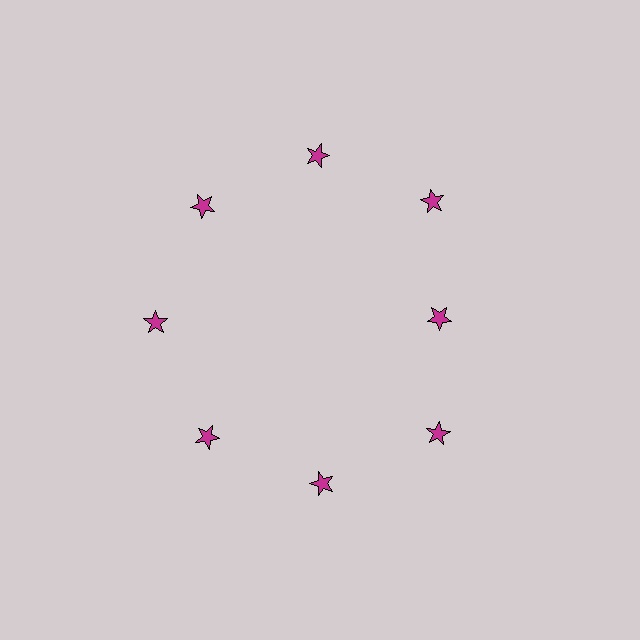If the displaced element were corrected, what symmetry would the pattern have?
It would have 8-fold rotational symmetry — the pattern would map onto itself every 45 degrees.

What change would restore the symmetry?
The symmetry would be restored by moving it outward, back onto the ring so that all 8 stars sit at equal angles and equal distance from the center.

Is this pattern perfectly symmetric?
No. The 8 magenta stars are arranged in a ring, but one element near the 3 o'clock position is pulled inward toward the center, breaking the 8-fold rotational symmetry.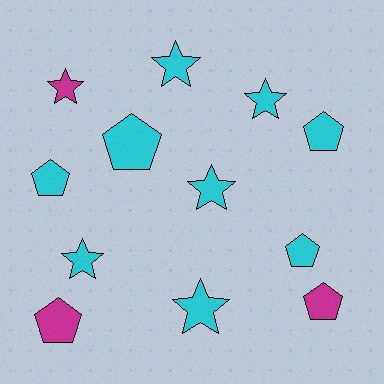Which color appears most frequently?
Cyan, with 9 objects.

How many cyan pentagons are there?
There are 4 cyan pentagons.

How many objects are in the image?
There are 12 objects.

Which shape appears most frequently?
Star, with 6 objects.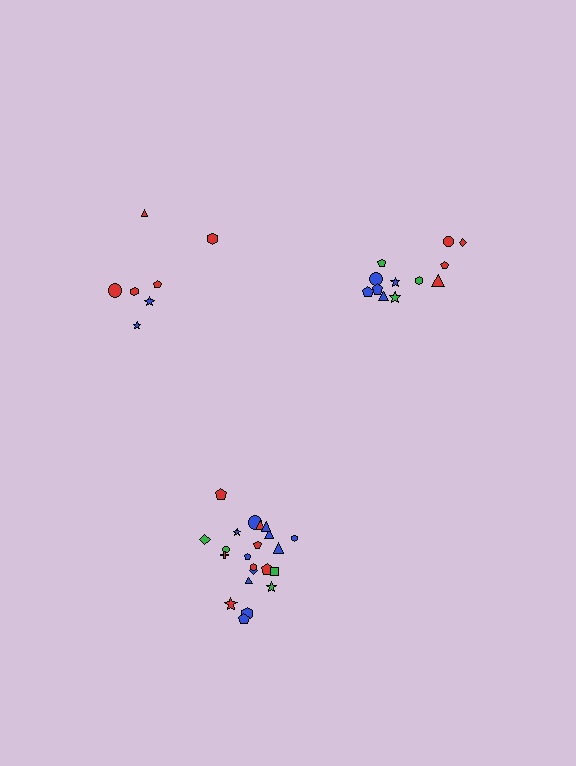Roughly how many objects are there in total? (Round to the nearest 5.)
Roughly 40 objects in total.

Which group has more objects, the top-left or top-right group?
The top-right group.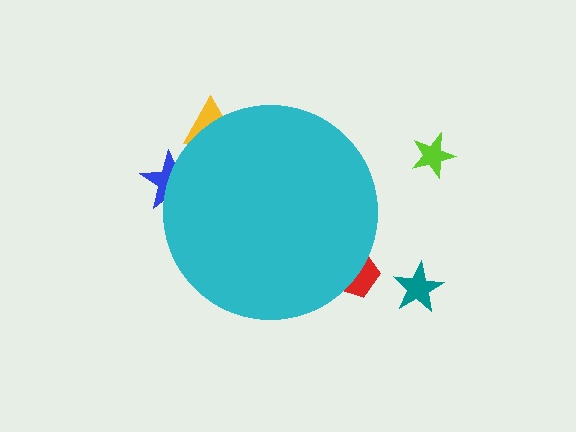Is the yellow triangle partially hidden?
Yes, the yellow triangle is partially hidden behind the cyan circle.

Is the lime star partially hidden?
No, the lime star is fully visible.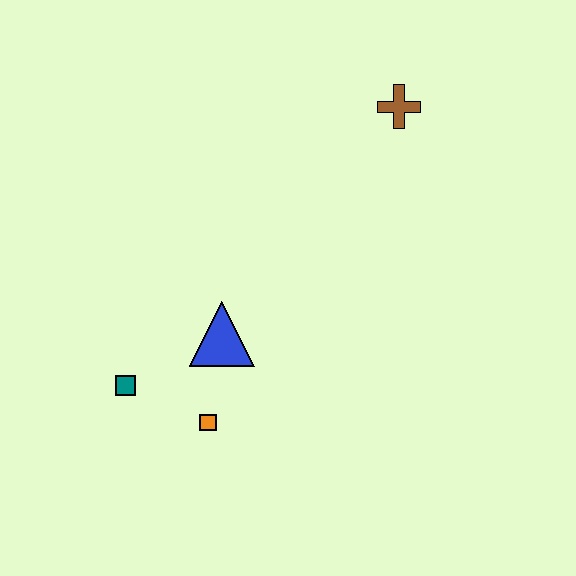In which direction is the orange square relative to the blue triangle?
The orange square is below the blue triangle.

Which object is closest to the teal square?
The orange square is closest to the teal square.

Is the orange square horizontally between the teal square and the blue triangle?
Yes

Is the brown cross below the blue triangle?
No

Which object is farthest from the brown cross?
The teal square is farthest from the brown cross.